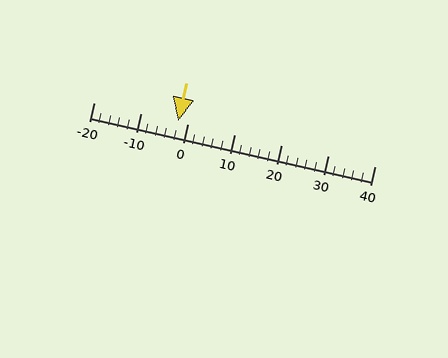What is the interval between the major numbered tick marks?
The major tick marks are spaced 10 units apart.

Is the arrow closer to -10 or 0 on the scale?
The arrow is closer to 0.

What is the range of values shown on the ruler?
The ruler shows values from -20 to 40.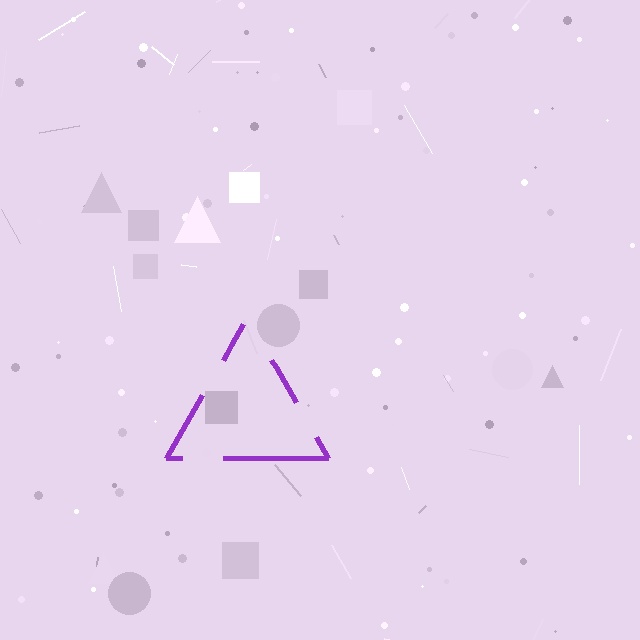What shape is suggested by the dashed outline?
The dashed outline suggests a triangle.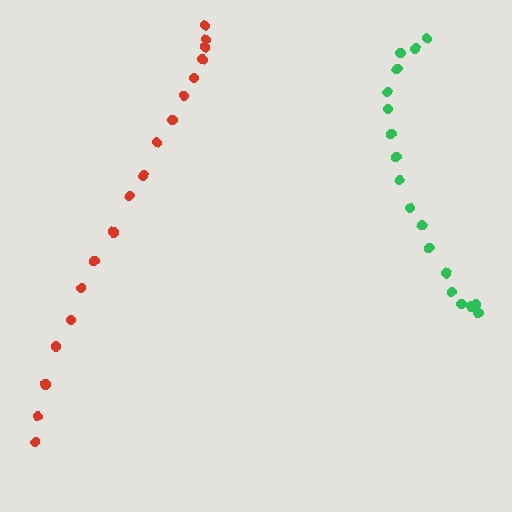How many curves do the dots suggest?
There are 2 distinct paths.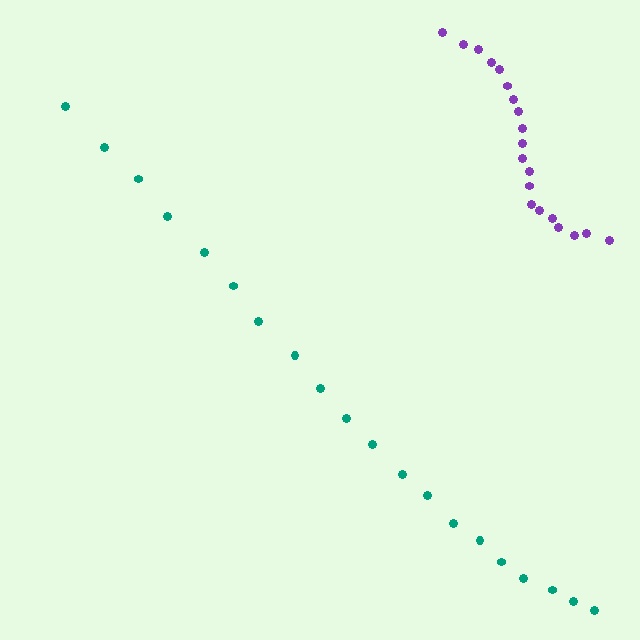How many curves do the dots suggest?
There are 2 distinct paths.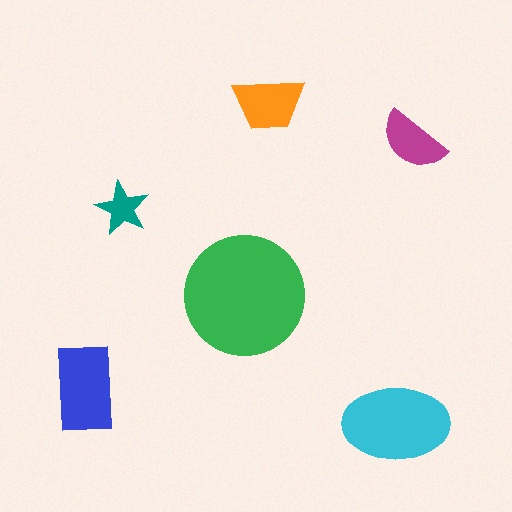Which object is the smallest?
The teal star.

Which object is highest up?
The orange trapezoid is topmost.